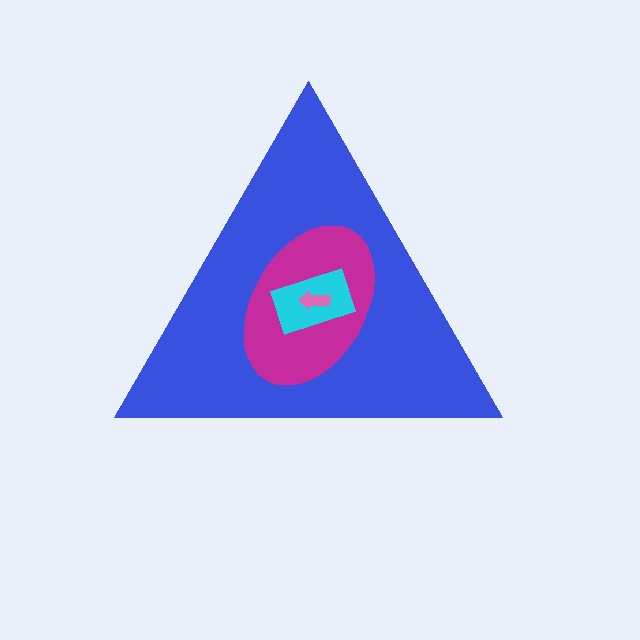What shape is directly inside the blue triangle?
The magenta ellipse.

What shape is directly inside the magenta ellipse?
The cyan rectangle.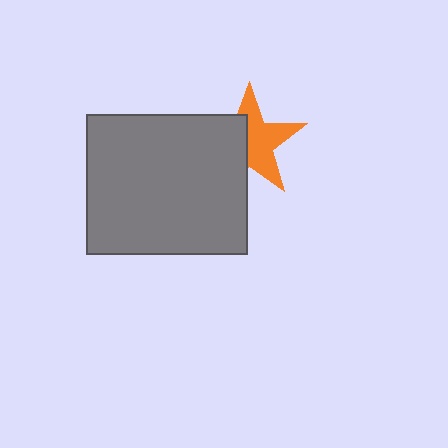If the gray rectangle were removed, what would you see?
You would see the complete orange star.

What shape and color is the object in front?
The object in front is a gray rectangle.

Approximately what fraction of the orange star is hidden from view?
Roughly 44% of the orange star is hidden behind the gray rectangle.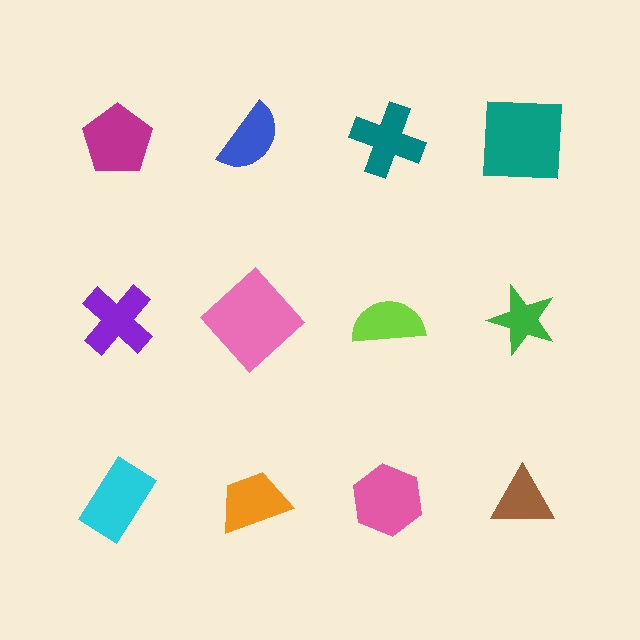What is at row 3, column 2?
An orange trapezoid.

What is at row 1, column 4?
A teal square.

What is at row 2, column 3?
A lime semicircle.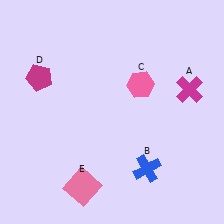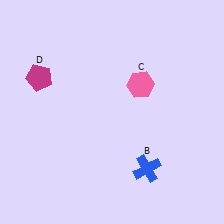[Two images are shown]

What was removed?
The magenta cross (A), the pink square (E) were removed in Image 2.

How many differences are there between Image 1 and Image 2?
There are 2 differences between the two images.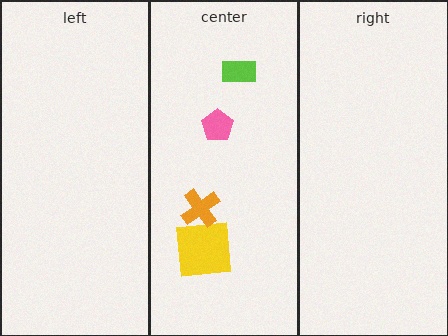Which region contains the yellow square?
The center region.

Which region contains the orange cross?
The center region.